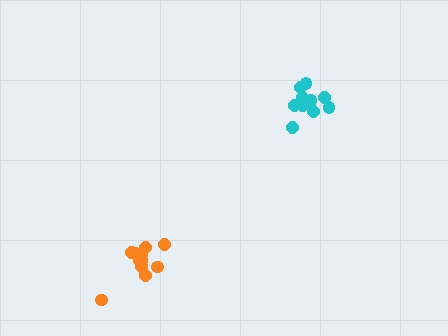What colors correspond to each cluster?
The clusters are colored: cyan, orange.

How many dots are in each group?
Group 1: 11 dots, Group 2: 11 dots (22 total).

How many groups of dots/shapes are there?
There are 2 groups.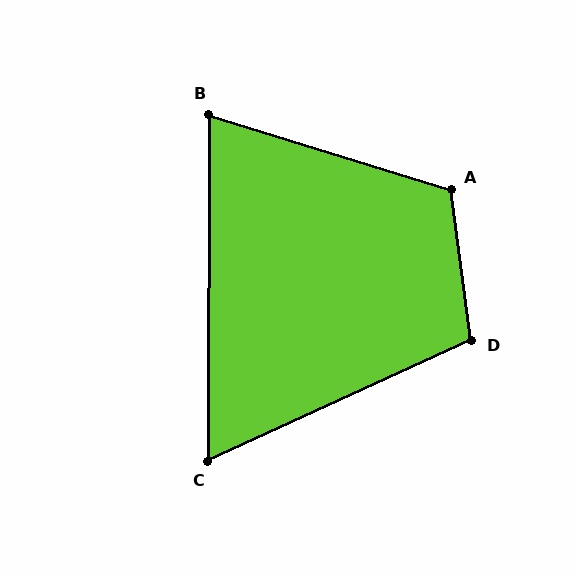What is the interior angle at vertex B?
Approximately 73 degrees (acute).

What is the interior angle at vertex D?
Approximately 107 degrees (obtuse).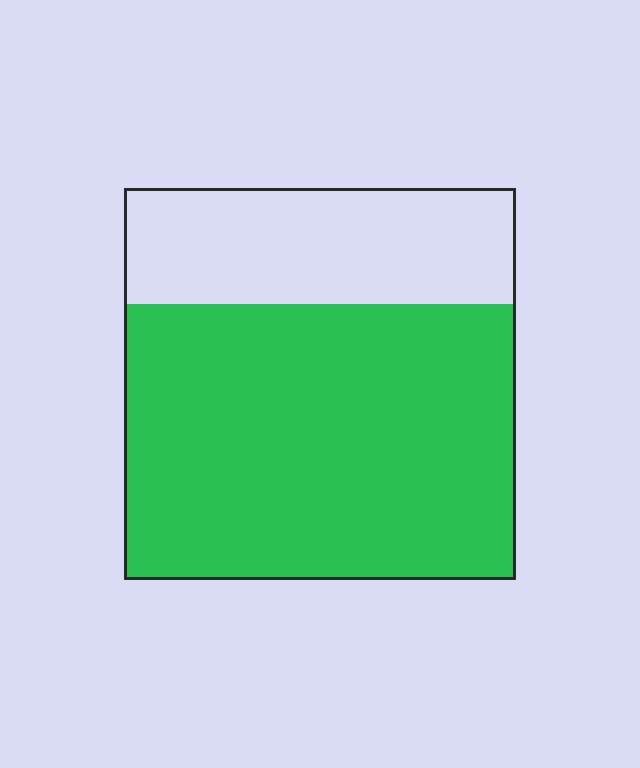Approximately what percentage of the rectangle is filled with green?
Approximately 70%.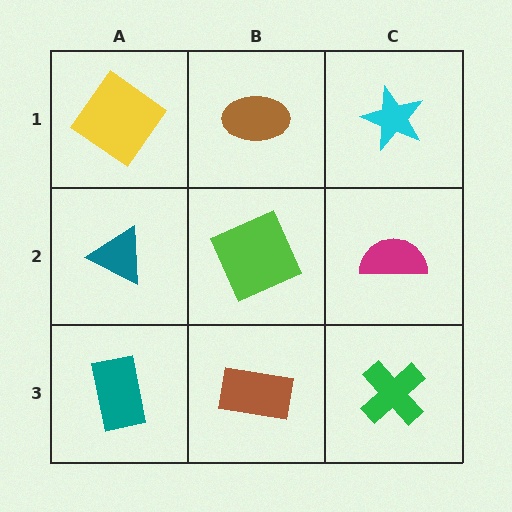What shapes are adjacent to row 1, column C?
A magenta semicircle (row 2, column C), a brown ellipse (row 1, column B).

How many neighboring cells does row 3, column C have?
2.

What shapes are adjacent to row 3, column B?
A lime square (row 2, column B), a teal rectangle (row 3, column A), a green cross (row 3, column C).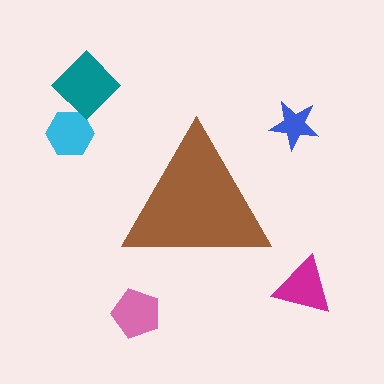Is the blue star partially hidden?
No, the blue star is fully visible.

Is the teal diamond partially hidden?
No, the teal diamond is fully visible.